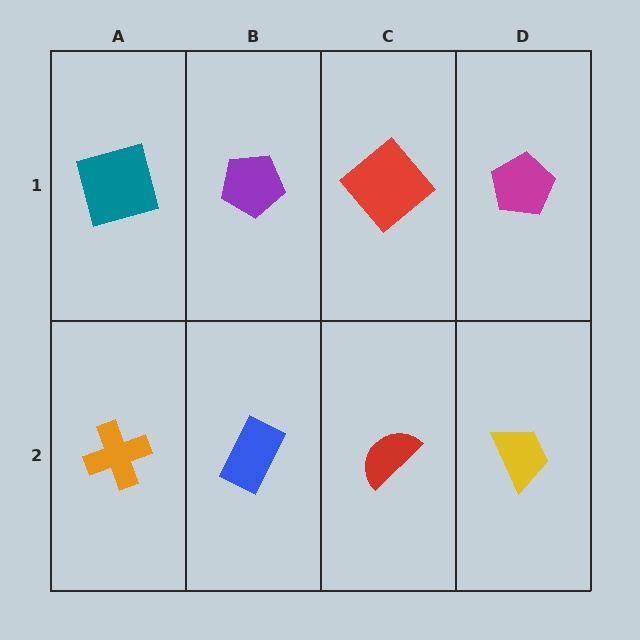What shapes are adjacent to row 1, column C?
A red semicircle (row 2, column C), a purple pentagon (row 1, column B), a magenta pentagon (row 1, column D).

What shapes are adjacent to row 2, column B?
A purple pentagon (row 1, column B), an orange cross (row 2, column A), a red semicircle (row 2, column C).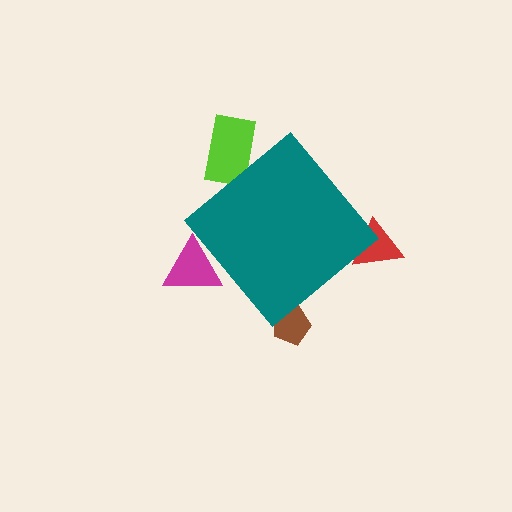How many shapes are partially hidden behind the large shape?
4 shapes are partially hidden.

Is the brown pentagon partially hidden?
Yes, the brown pentagon is partially hidden behind the teal diamond.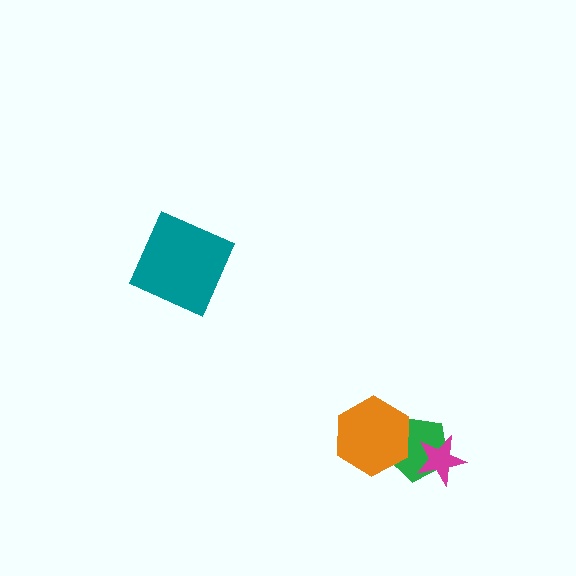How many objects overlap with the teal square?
0 objects overlap with the teal square.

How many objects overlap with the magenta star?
1 object overlaps with the magenta star.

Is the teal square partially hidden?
No, no other shape covers it.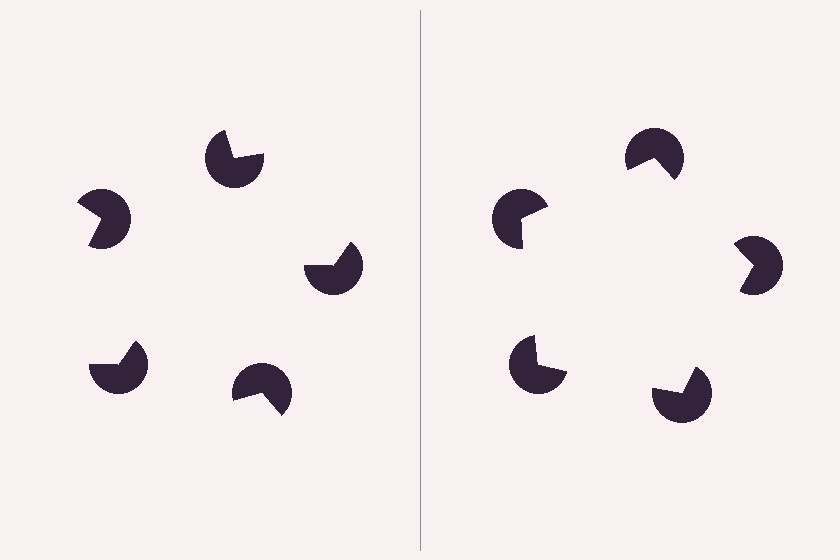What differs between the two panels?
The pac-man discs are positioned identically on both sides; only the wedge orientations differ. On the right they align to a pentagon; on the left they are misaligned.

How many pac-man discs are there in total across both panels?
10 — 5 on each side.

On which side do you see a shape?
An illusory pentagon appears on the right side. On the left side the wedge cuts are rotated, so no coherent shape forms.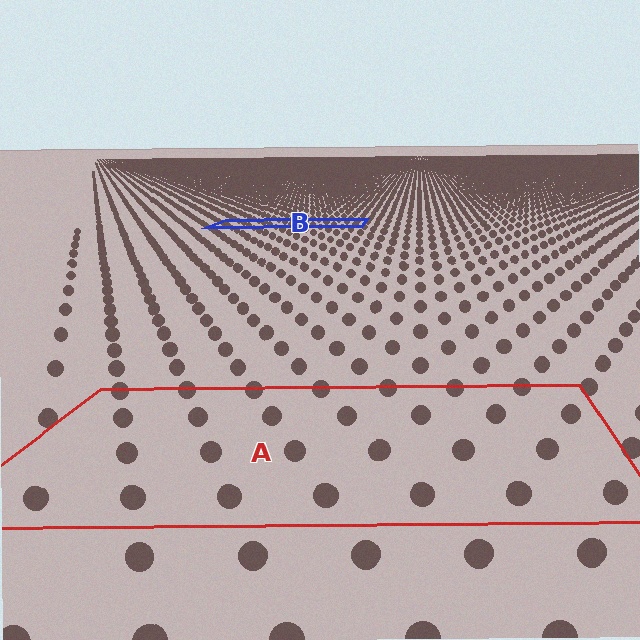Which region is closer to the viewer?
Region A is closer. The texture elements there are larger and more spread out.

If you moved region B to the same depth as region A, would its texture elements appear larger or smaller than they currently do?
They would appear larger. At a closer depth, the same texture elements are projected at a bigger on-screen size.